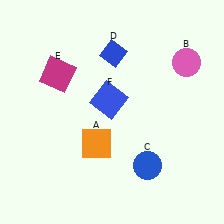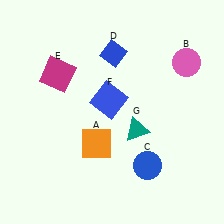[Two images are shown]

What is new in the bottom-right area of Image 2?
A teal triangle (G) was added in the bottom-right area of Image 2.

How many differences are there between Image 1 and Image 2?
There is 1 difference between the two images.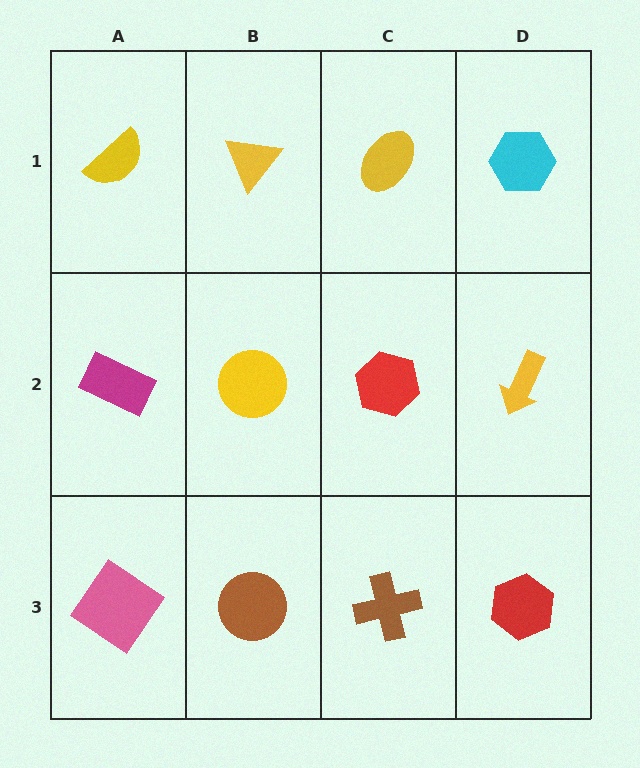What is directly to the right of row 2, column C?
A yellow arrow.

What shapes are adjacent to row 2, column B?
A yellow triangle (row 1, column B), a brown circle (row 3, column B), a magenta rectangle (row 2, column A), a red hexagon (row 2, column C).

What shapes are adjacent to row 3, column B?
A yellow circle (row 2, column B), a pink diamond (row 3, column A), a brown cross (row 3, column C).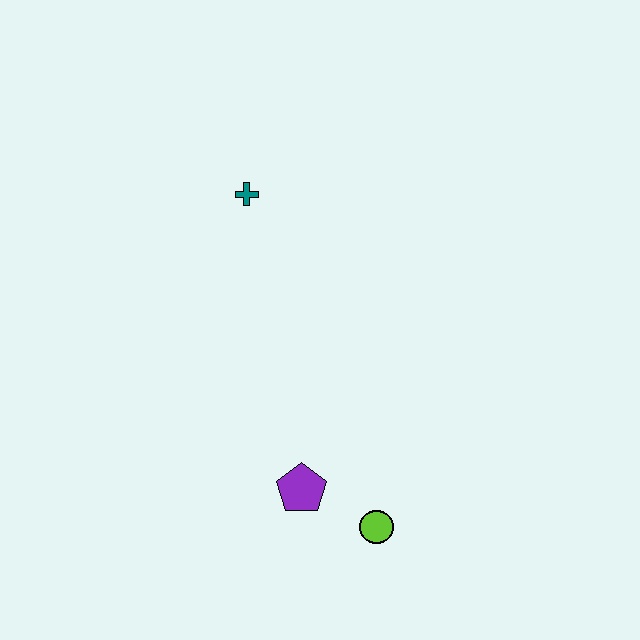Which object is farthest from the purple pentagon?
The teal cross is farthest from the purple pentagon.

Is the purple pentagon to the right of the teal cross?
Yes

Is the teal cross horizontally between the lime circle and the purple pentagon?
No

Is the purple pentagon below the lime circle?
No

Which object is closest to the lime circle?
The purple pentagon is closest to the lime circle.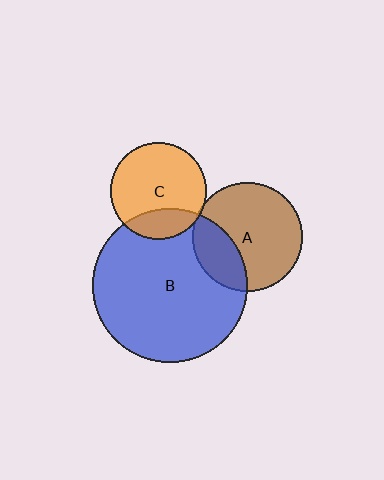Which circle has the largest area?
Circle B (blue).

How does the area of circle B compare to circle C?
Approximately 2.5 times.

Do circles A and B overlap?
Yes.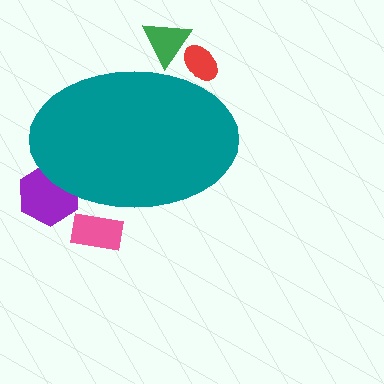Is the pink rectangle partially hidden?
Yes, the pink rectangle is partially hidden behind the teal ellipse.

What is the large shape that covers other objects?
A teal ellipse.